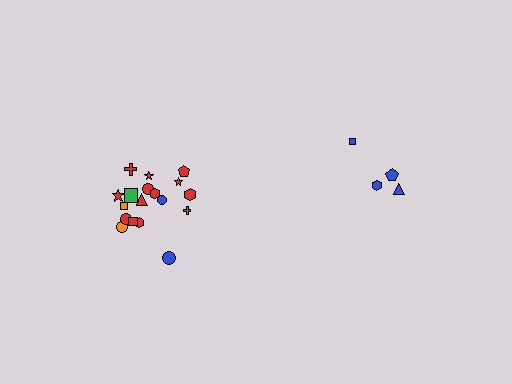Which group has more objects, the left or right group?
The left group.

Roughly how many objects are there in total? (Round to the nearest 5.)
Roughly 20 objects in total.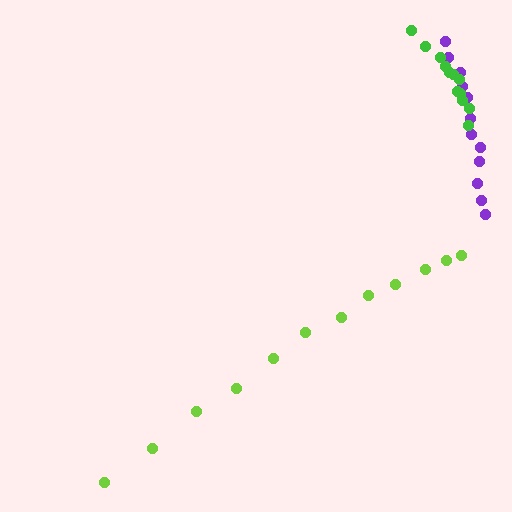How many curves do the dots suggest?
There are 3 distinct paths.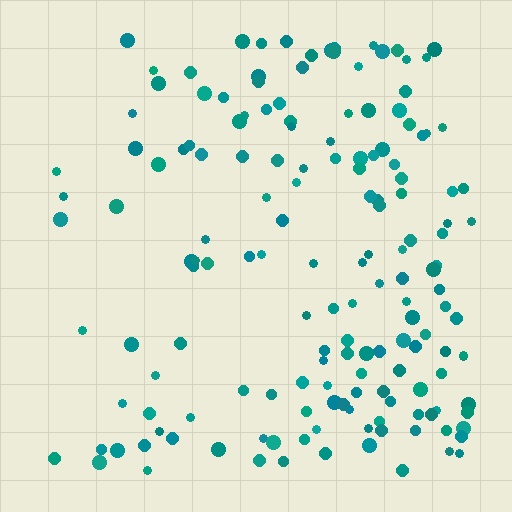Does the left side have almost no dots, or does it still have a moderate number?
Still a moderate number, just noticeably fewer than the right.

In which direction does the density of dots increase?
From left to right, with the right side densest.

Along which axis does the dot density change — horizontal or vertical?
Horizontal.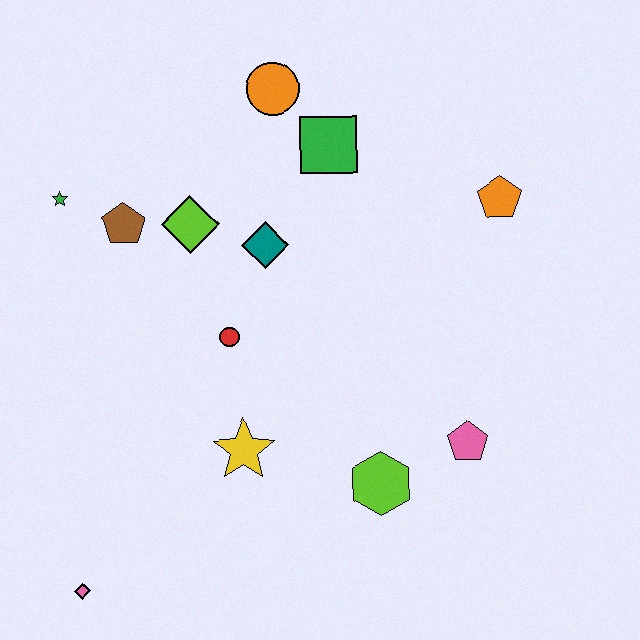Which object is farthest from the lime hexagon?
The green star is farthest from the lime hexagon.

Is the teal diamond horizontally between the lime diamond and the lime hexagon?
Yes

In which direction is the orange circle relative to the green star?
The orange circle is to the right of the green star.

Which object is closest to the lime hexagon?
The pink pentagon is closest to the lime hexagon.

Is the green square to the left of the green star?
No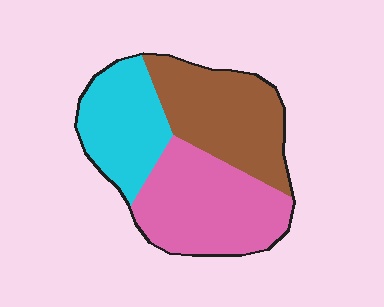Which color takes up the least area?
Cyan, at roughly 25%.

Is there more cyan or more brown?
Brown.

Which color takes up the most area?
Pink, at roughly 40%.